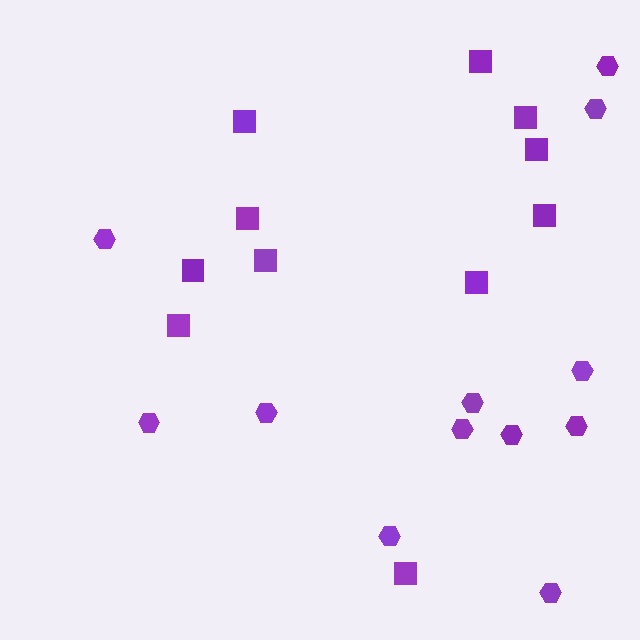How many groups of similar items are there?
There are 2 groups: one group of hexagons (12) and one group of squares (11).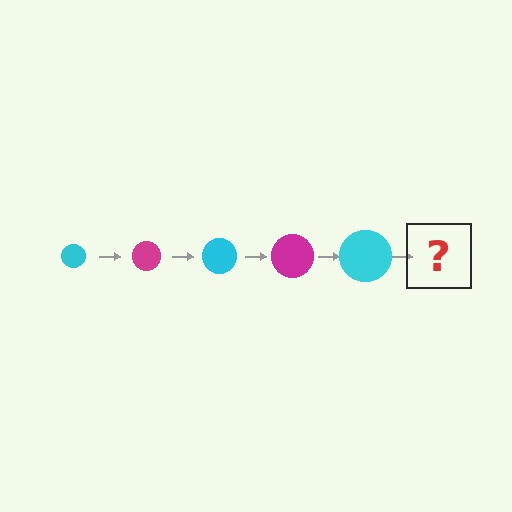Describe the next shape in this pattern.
It should be a magenta circle, larger than the previous one.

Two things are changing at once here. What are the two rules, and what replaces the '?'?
The two rules are that the circle grows larger each step and the color cycles through cyan and magenta. The '?' should be a magenta circle, larger than the previous one.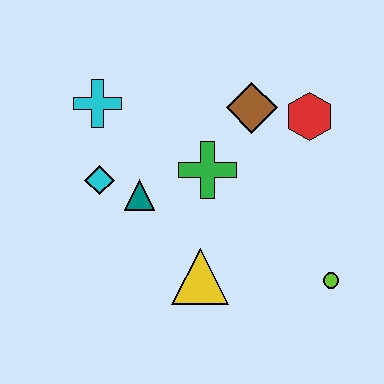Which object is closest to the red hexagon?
The brown diamond is closest to the red hexagon.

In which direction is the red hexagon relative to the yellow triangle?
The red hexagon is above the yellow triangle.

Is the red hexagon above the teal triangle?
Yes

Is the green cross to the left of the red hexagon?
Yes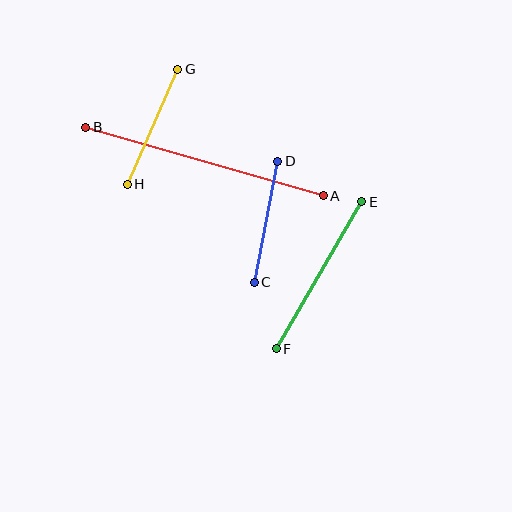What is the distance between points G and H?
The distance is approximately 126 pixels.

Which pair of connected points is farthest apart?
Points A and B are farthest apart.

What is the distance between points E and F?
The distance is approximately 170 pixels.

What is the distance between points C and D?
The distance is approximately 123 pixels.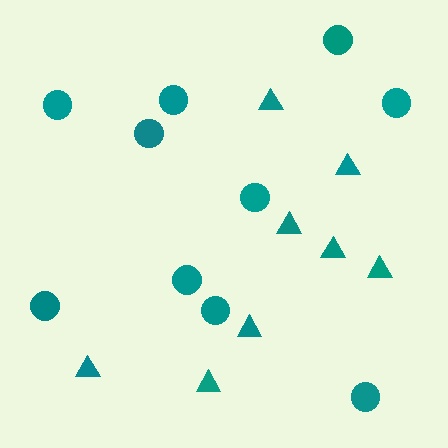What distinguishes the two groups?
There are 2 groups: one group of circles (10) and one group of triangles (8).